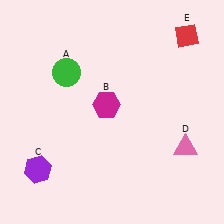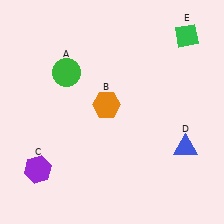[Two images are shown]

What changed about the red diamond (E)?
In Image 1, E is red. In Image 2, it changed to green.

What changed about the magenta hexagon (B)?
In Image 1, B is magenta. In Image 2, it changed to orange.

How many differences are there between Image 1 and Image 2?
There are 3 differences between the two images.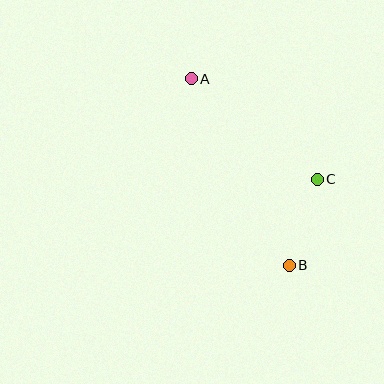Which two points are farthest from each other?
Points A and B are farthest from each other.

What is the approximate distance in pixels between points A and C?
The distance between A and C is approximately 161 pixels.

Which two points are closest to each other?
Points B and C are closest to each other.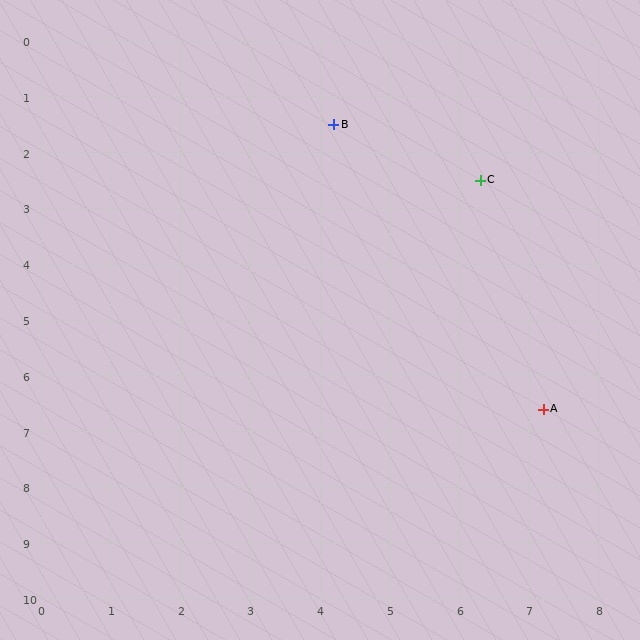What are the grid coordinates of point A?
Point A is at approximately (7.2, 6.6).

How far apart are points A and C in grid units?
Points A and C are about 4.2 grid units apart.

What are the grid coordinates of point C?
Point C is at approximately (6.3, 2.5).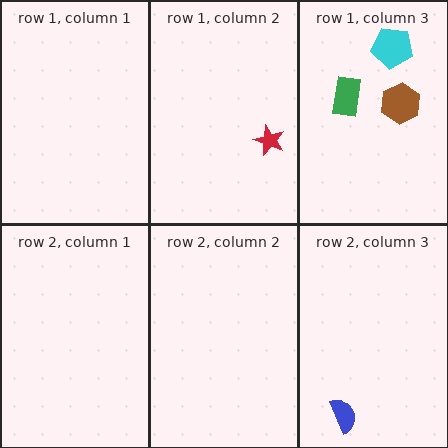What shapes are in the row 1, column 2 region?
The red star.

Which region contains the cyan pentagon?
The row 1, column 3 region.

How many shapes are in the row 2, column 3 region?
1.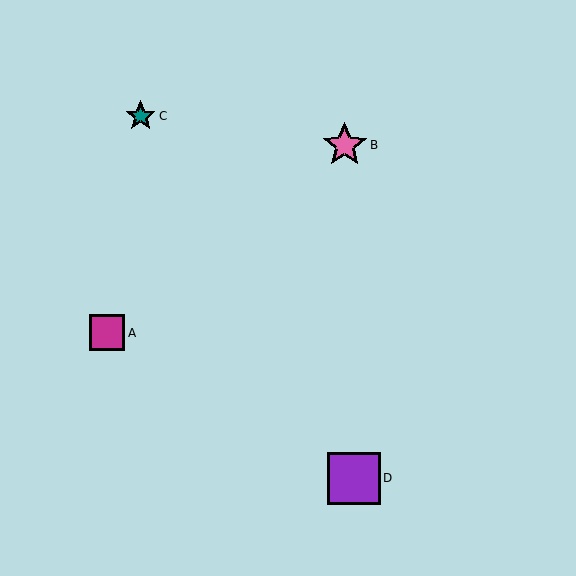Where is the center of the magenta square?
The center of the magenta square is at (107, 333).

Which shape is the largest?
The purple square (labeled D) is the largest.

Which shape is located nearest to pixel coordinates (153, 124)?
The teal star (labeled C) at (141, 116) is nearest to that location.